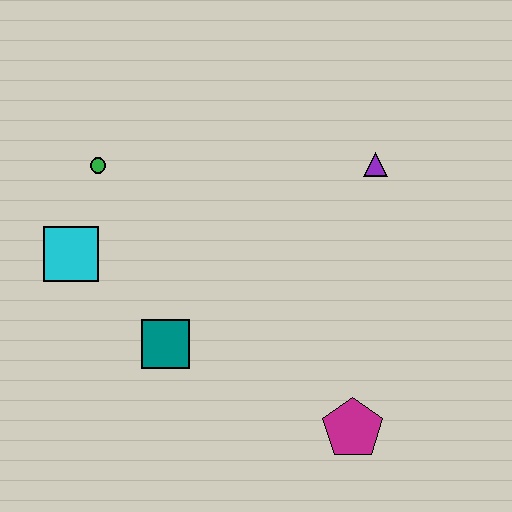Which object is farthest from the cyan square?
The magenta pentagon is farthest from the cyan square.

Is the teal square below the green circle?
Yes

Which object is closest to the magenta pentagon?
The teal square is closest to the magenta pentagon.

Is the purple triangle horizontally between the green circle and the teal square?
No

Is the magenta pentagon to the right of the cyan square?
Yes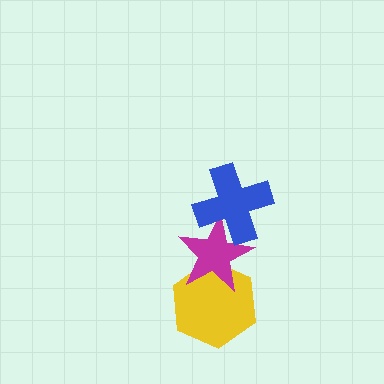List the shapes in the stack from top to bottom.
From top to bottom: the blue cross, the magenta star, the yellow hexagon.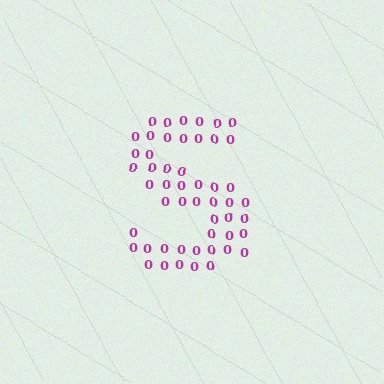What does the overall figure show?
The overall figure shows the letter S.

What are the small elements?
The small elements are digit 0's.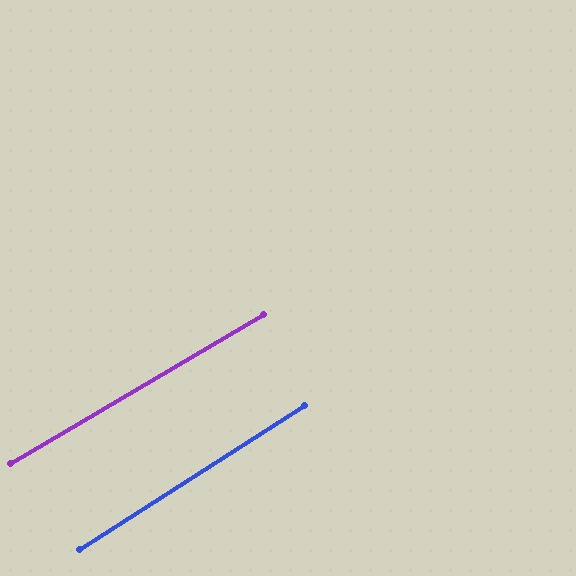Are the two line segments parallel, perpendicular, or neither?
Parallel — their directions differ by only 1.9°.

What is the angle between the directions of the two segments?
Approximately 2 degrees.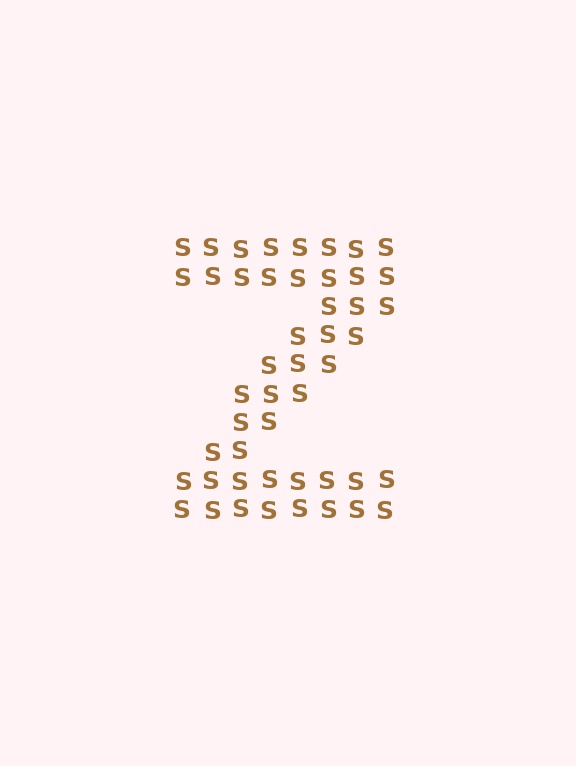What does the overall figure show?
The overall figure shows the letter Z.